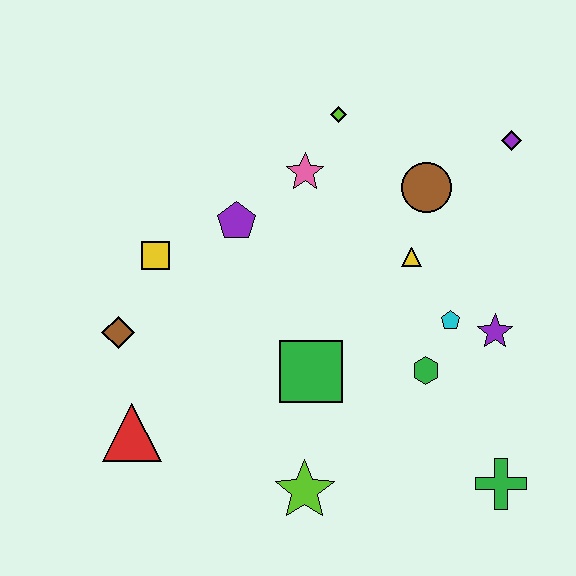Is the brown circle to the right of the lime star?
Yes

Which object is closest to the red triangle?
The brown diamond is closest to the red triangle.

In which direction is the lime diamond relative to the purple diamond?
The lime diamond is to the left of the purple diamond.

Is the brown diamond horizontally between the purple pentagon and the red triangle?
No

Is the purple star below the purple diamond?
Yes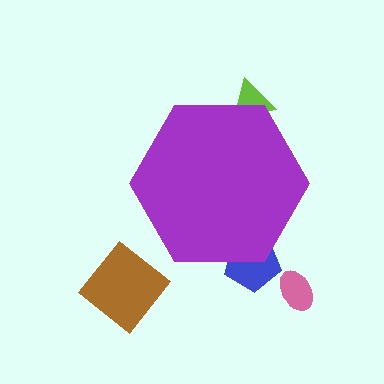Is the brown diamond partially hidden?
No, the brown diamond is fully visible.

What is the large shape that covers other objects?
A purple hexagon.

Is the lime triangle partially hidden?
Yes, the lime triangle is partially hidden behind the purple hexagon.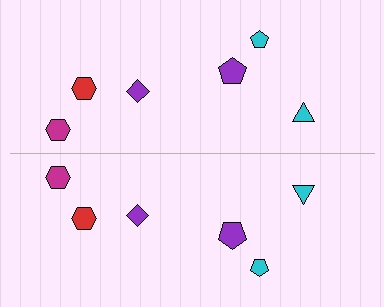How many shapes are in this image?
There are 12 shapes in this image.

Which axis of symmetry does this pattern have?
The pattern has a horizontal axis of symmetry running through the center of the image.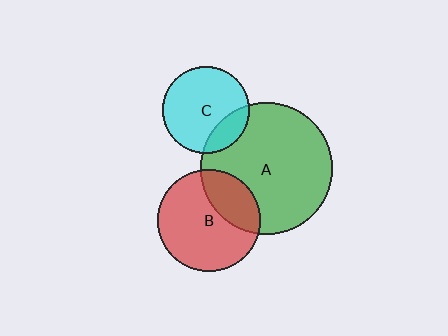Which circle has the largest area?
Circle A (green).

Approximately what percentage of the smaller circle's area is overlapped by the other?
Approximately 20%.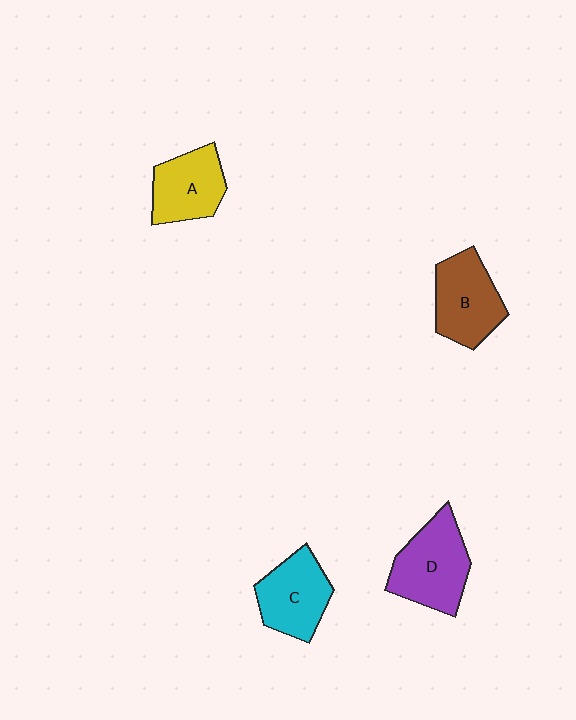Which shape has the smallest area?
Shape A (yellow).